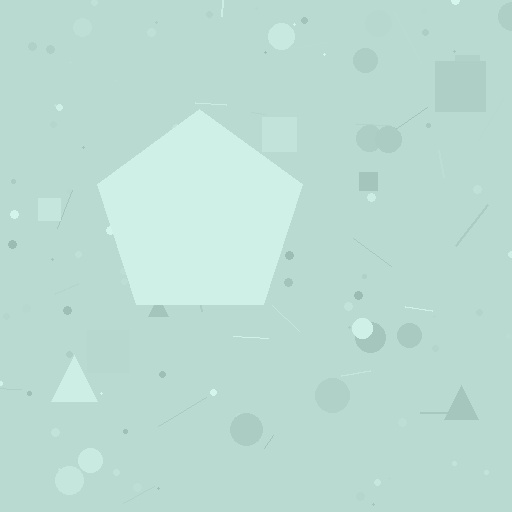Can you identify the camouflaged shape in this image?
The camouflaged shape is a pentagon.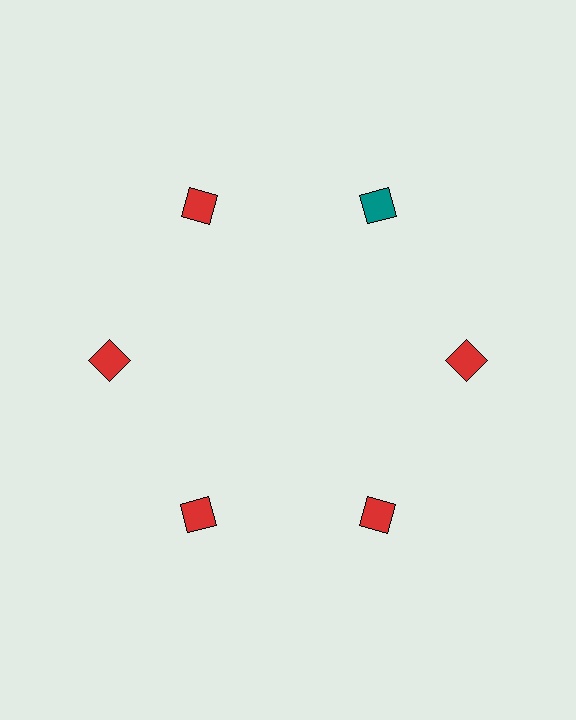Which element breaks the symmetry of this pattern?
The teal square at roughly the 1 o'clock position breaks the symmetry. All other shapes are red squares.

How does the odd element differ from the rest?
It has a different color: teal instead of red.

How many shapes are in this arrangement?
There are 6 shapes arranged in a ring pattern.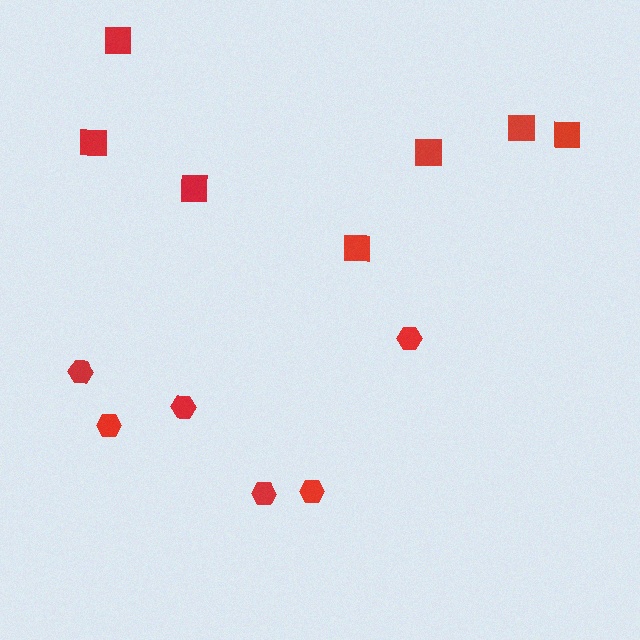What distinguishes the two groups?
There are 2 groups: one group of hexagons (6) and one group of squares (7).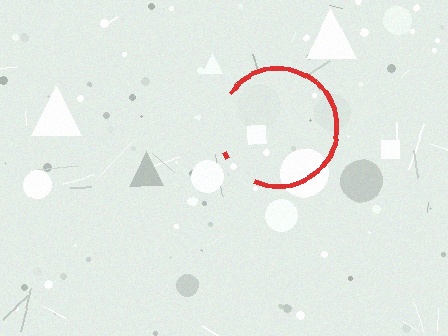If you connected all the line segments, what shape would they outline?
They would outline a circle.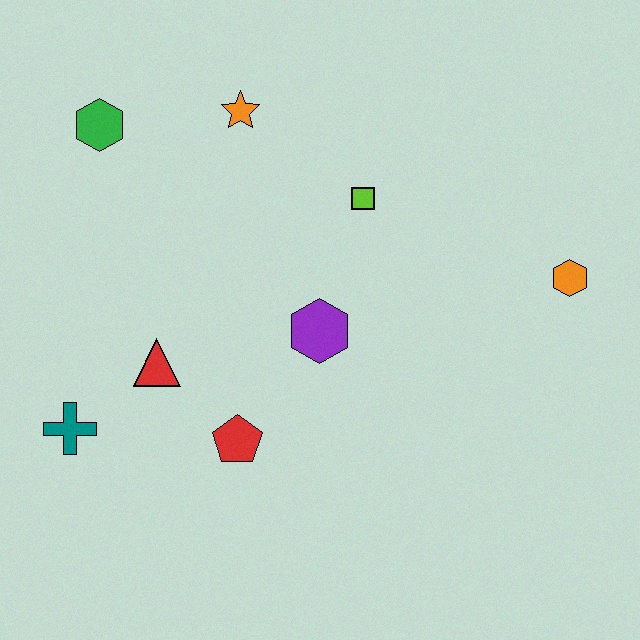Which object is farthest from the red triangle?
The orange hexagon is farthest from the red triangle.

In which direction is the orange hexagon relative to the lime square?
The orange hexagon is to the right of the lime square.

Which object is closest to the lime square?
The purple hexagon is closest to the lime square.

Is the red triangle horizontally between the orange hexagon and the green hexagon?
Yes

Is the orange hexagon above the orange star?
No